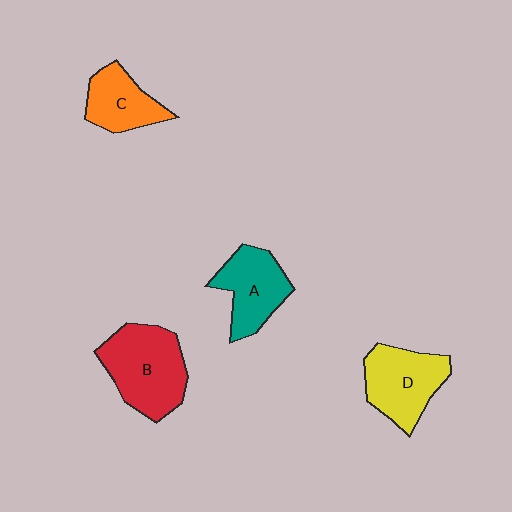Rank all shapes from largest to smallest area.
From largest to smallest: B (red), D (yellow), A (teal), C (orange).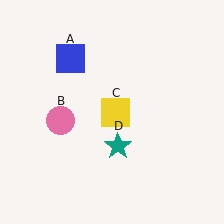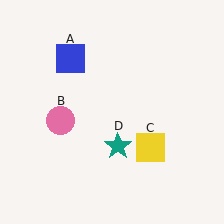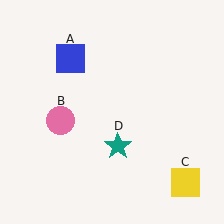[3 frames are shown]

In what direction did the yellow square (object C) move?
The yellow square (object C) moved down and to the right.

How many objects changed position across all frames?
1 object changed position: yellow square (object C).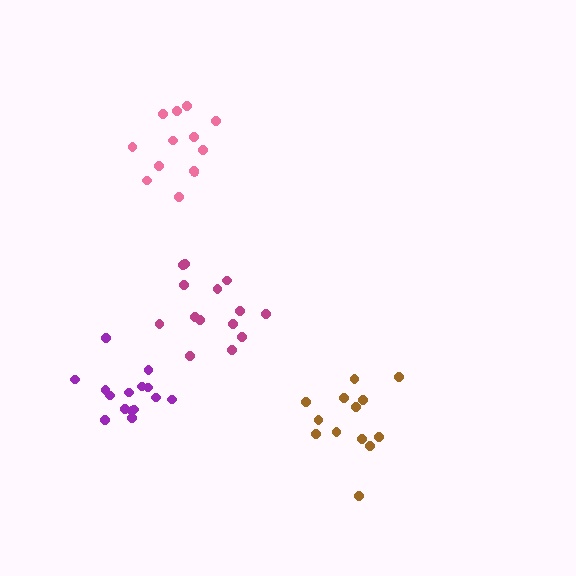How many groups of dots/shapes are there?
There are 4 groups.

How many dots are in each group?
Group 1: 13 dots, Group 2: 15 dots, Group 3: 14 dots, Group 4: 13 dots (55 total).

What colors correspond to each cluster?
The clusters are colored: pink, purple, magenta, brown.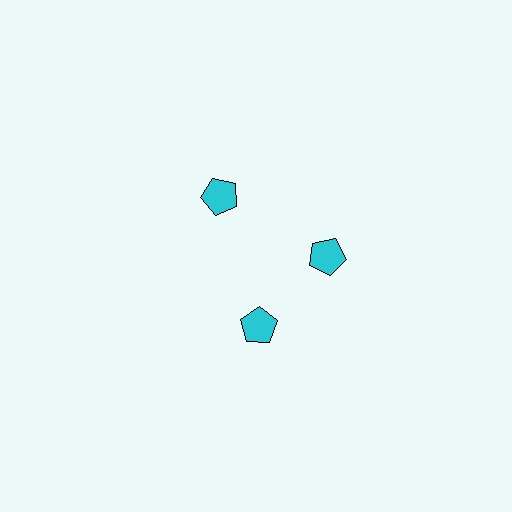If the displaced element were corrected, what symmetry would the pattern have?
It would have 3-fold rotational symmetry — the pattern would map onto itself every 120 degrees.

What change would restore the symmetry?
The symmetry would be restored by rotating it back into even spacing with its neighbors so that all 3 pentagons sit at equal angles and equal distance from the center.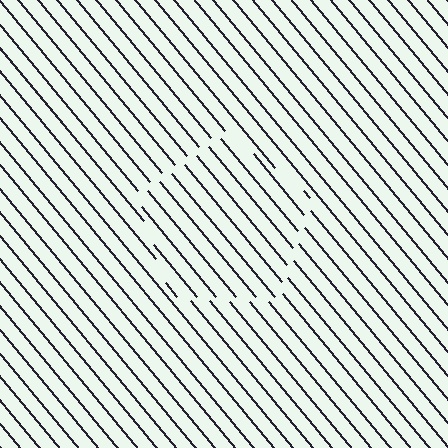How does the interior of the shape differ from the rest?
The interior of the shape contains the same grating, shifted by half a period — the contour is defined by the phase discontinuity where line-ends from the inner and outer gratings abut.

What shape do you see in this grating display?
An illusory pentagon. The interior of the shape contains the same grating, shifted by half a period — the contour is defined by the phase discontinuity where line-ends from the inner and outer gratings abut.